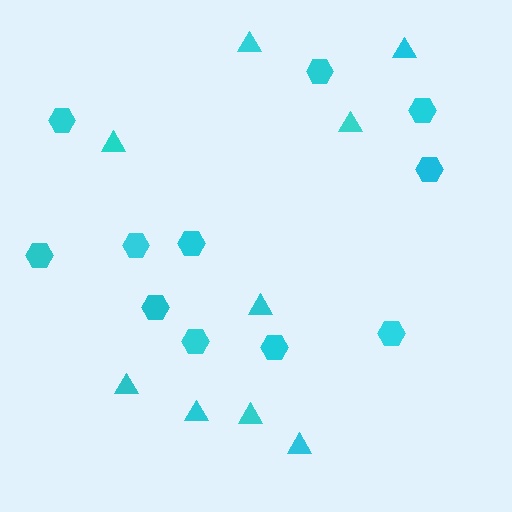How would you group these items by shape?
There are 2 groups: one group of triangles (9) and one group of hexagons (11).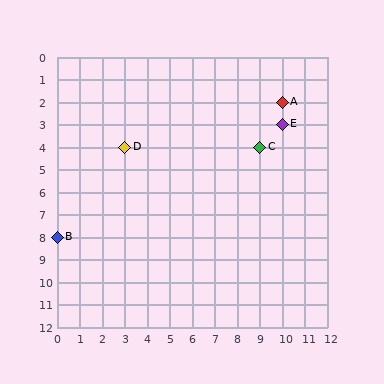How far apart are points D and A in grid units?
Points D and A are 7 columns and 2 rows apart (about 7.3 grid units diagonally).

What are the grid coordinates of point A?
Point A is at grid coordinates (10, 2).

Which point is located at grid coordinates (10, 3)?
Point E is at (10, 3).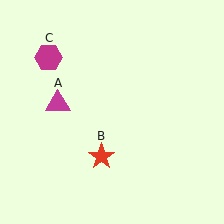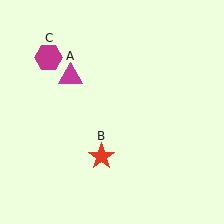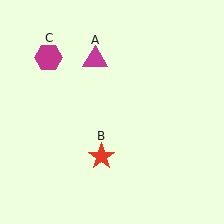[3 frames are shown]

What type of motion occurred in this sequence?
The magenta triangle (object A) rotated clockwise around the center of the scene.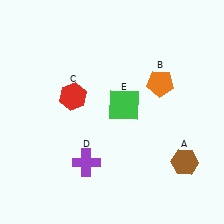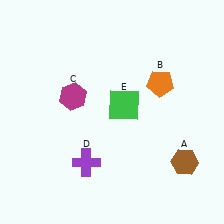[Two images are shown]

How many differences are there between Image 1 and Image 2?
There is 1 difference between the two images.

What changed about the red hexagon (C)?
In Image 1, C is red. In Image 2, it changed to magenta.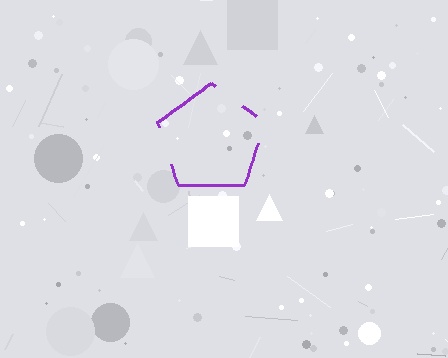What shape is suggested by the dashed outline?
The dashed outline suggests a pentagon.